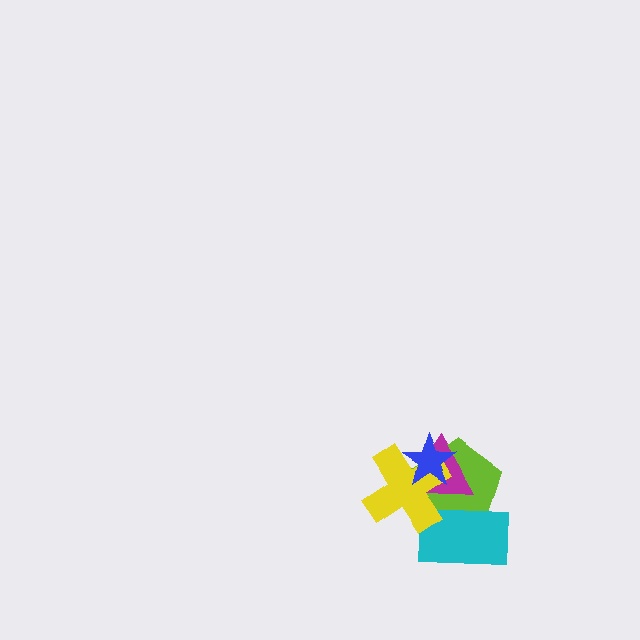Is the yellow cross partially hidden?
Yes, it is partially covered by another shape.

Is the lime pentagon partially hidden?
Yes, it is partially covered by another shape.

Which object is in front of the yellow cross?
The blue star is in front of the yellow cross.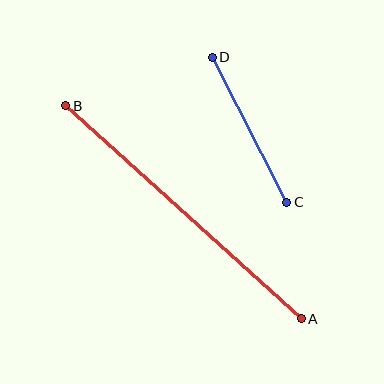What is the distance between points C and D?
The distance is approximately 163 pixels.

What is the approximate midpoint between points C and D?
The midpoint is at approximately (250, 130) pixels.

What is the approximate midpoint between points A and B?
The midpoint is at approximately (184, 212) pixels.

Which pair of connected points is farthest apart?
Points A and B are farthest apart.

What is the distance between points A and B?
The distance is approximately 318 pixels.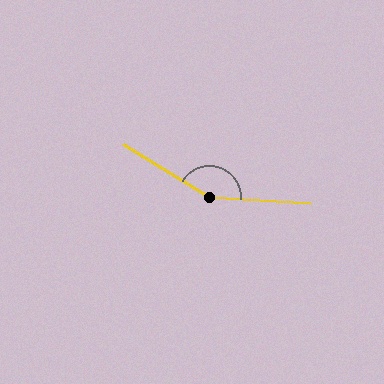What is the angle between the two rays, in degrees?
Approximately 152 degrees.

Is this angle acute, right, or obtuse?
It is obtuse.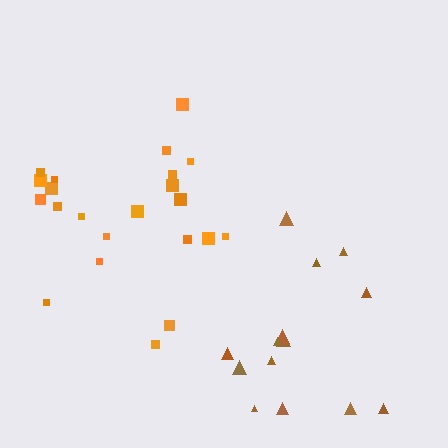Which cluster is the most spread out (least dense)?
Brown.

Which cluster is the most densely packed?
Orange.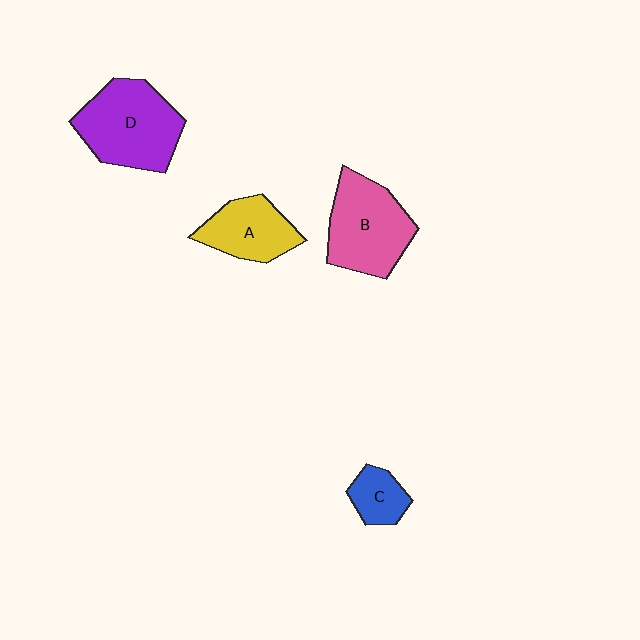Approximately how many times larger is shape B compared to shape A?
Approximately 1.4 times.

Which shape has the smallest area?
Shape C (blue).